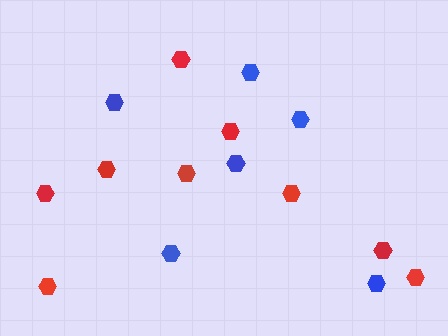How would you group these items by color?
There are 2 groups: one group of blue hexagons (6) and one group of red hexagons (9).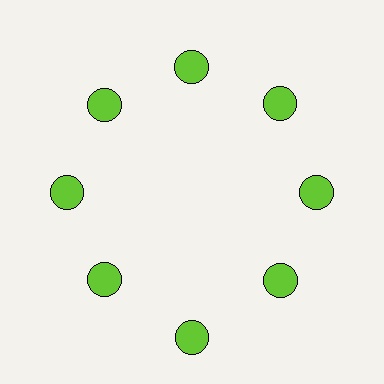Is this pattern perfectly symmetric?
No. The 8 lime circles are arranged in a ring, but one element near the 6 o'clock position is pushed outward from the center, breaking the 8-fold rotational symmetry.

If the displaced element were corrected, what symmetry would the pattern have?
It would have 8-fold rotational symmetry — the pattern would map onto itself every 45 degrees.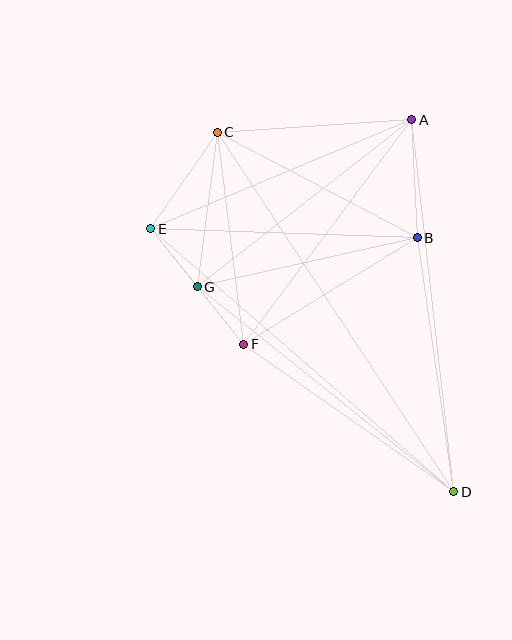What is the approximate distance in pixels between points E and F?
The distance between E and F is approximately 148 pixels.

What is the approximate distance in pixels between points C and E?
The distance between C and E is approximately 117 pixels.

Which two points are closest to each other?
Points F and G are closest to each other.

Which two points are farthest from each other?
Points C and D are farthest from each other.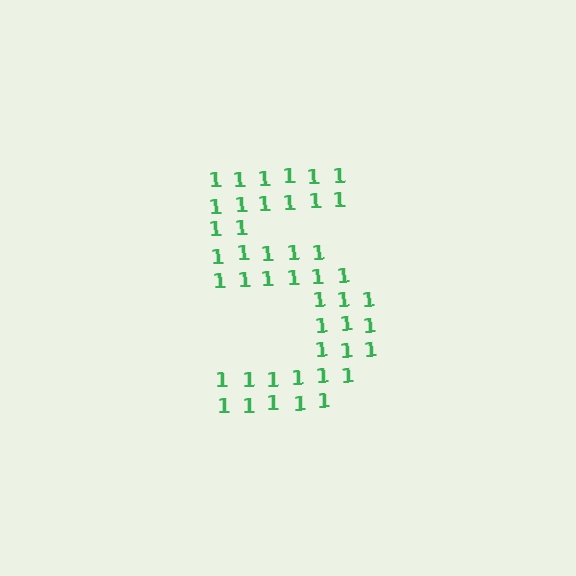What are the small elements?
The small elements are digit 1's.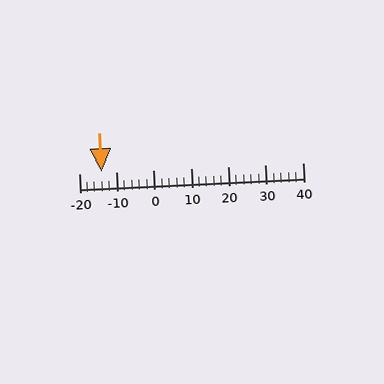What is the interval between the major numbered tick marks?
The major tick marks are spaced 10 units apart.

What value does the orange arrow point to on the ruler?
The orange arrow points to approximately -14.